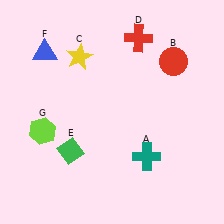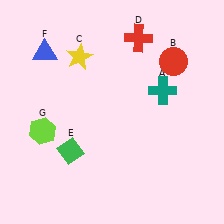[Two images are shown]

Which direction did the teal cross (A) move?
The teal cross (A) moved up.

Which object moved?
The teal cross (A) moved up.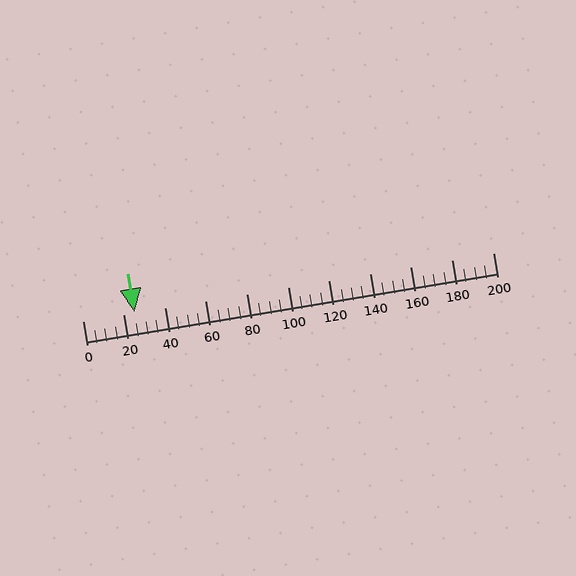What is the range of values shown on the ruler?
The ruler shows values from 0 to 200.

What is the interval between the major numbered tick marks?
The major tick marks are spaced 20 units apart.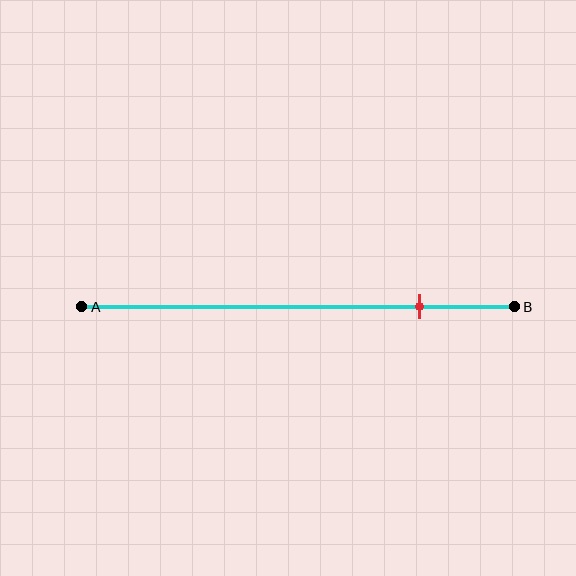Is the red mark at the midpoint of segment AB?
No, the mark is at about 80% from A, not at the 50% midpoint.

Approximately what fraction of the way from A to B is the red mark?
The red mark is approximately 80% of the way from A to B.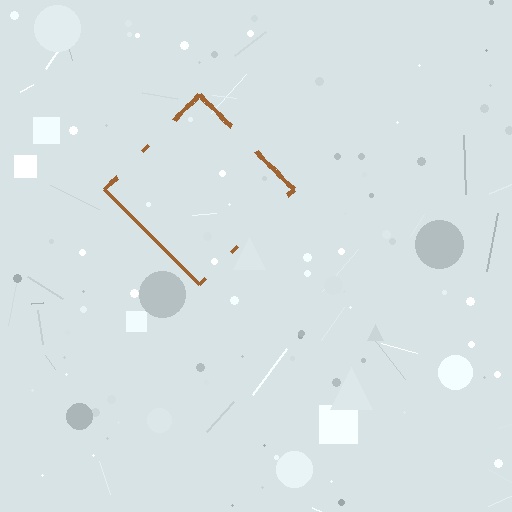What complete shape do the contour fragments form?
The contour fragments form a diamond.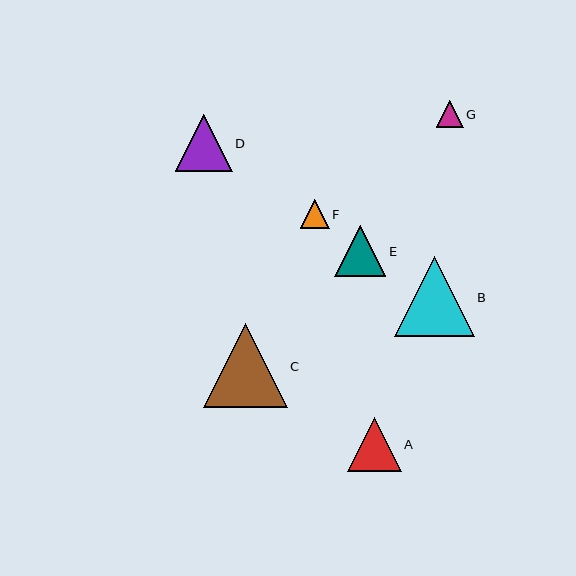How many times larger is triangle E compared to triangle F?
Triangle E is approximately 1.8 times the size of triangle F.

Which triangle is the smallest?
Triangle G is the smallest with a size of approximately 27 pixels.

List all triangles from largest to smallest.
From largest to smallest: C, B, D, A, E, F, G.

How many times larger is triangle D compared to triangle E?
Triangle D is approximately 1.1 times the size of triangle E.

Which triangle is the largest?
Triangle C is the largest with a size of approximately 84 pixels.